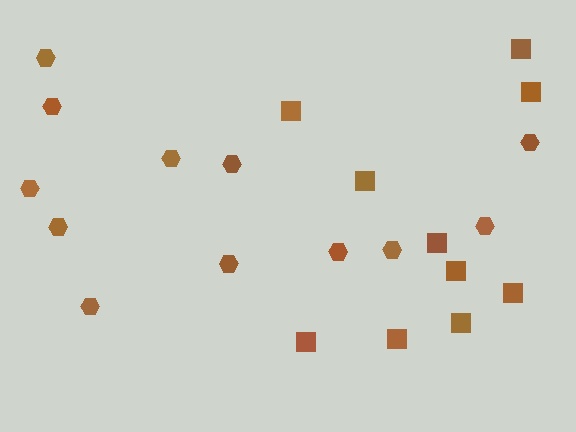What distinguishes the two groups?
There are 2 groups: one group of hexagons (12) and one group of squares (10).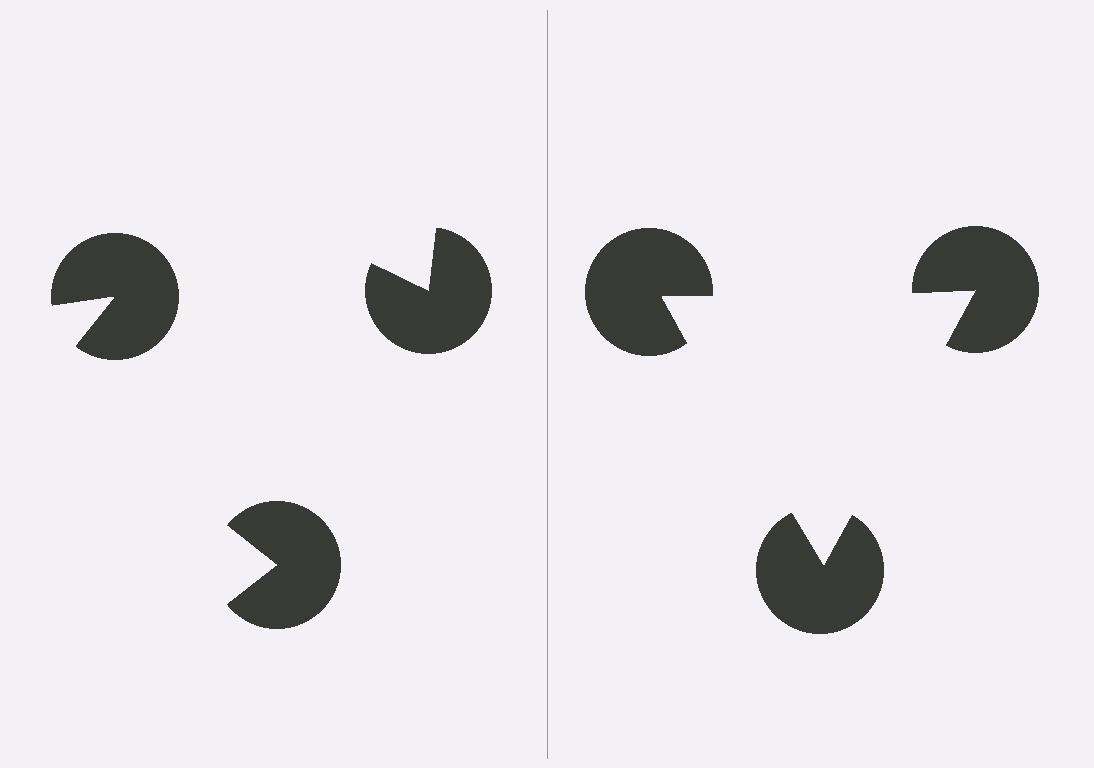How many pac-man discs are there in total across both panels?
6 — 3 on each side.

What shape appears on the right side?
An illusory triangle.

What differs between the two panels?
The pac-man discs are positioned identically on both sides; only the wedge orientations differ. On the right they align to a triangle; on the left they are misaligned.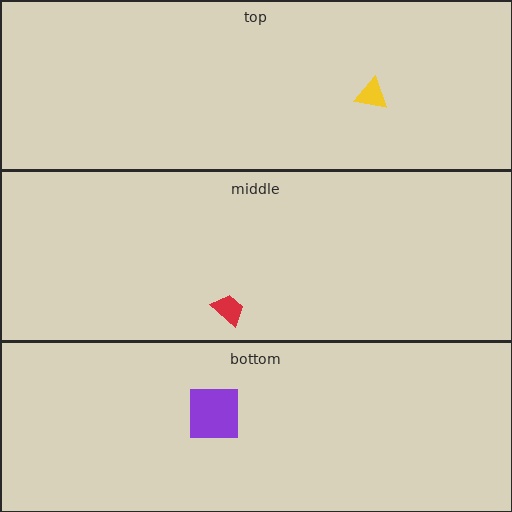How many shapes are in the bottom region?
1.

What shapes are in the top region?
The yellow triangle.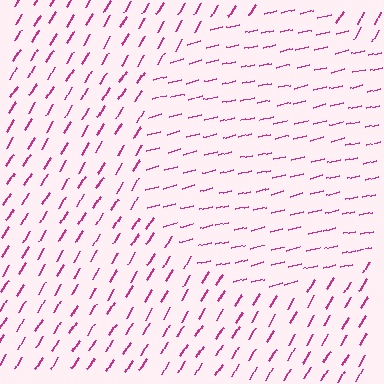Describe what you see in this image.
The image is filled with small magenta line segments. A circle region in the image has lines oriented differently from the surrounding lines, creating a visible texture boundary.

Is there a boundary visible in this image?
Yes, there is a texture boundary formed by a change in line orientation.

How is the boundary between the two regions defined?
The boundary is defined purely by a change in line orientation (approximately 45 degrees difference). All lines are the same color and thickness.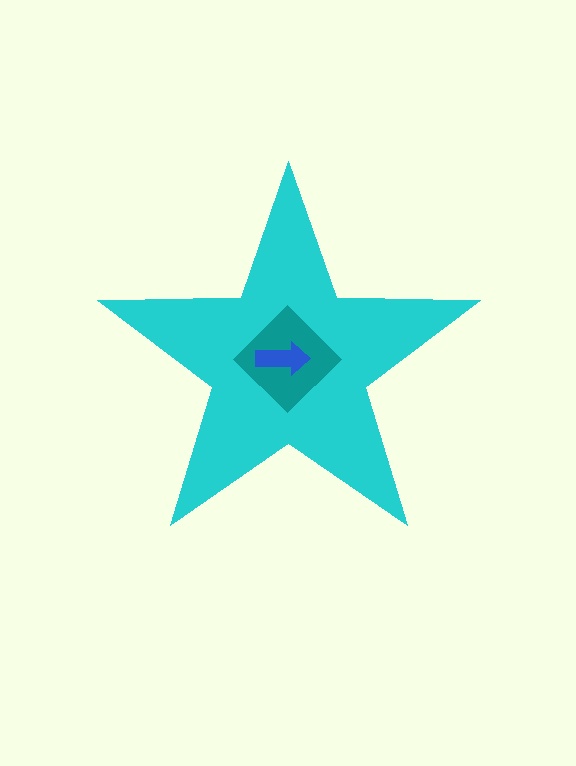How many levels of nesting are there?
3.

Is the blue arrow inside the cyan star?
Yes.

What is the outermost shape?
The cyan star.